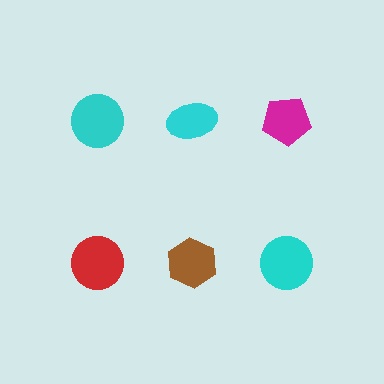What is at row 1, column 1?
A cyan circle.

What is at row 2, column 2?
A brown hexagon.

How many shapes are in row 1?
3 shapes.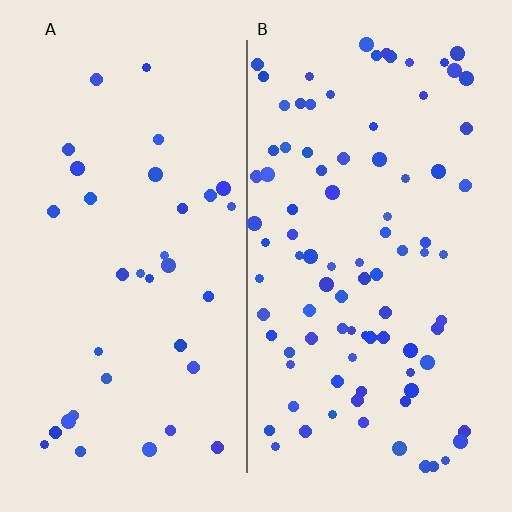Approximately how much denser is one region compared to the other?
Approximately 2.6× — region B over region A.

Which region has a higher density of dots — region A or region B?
B (the right).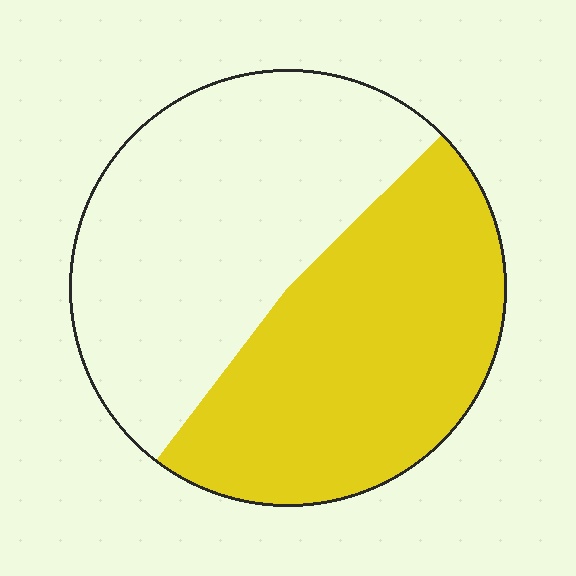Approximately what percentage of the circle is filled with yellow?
Approximately 50%.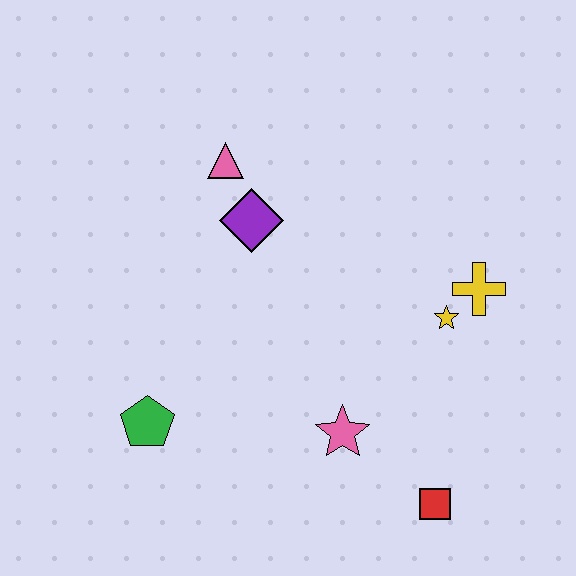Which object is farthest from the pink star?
The pink triangle is farthest from the pink star.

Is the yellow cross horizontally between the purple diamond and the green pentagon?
No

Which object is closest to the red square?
The pink star is closest to the red square.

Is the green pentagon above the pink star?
Yes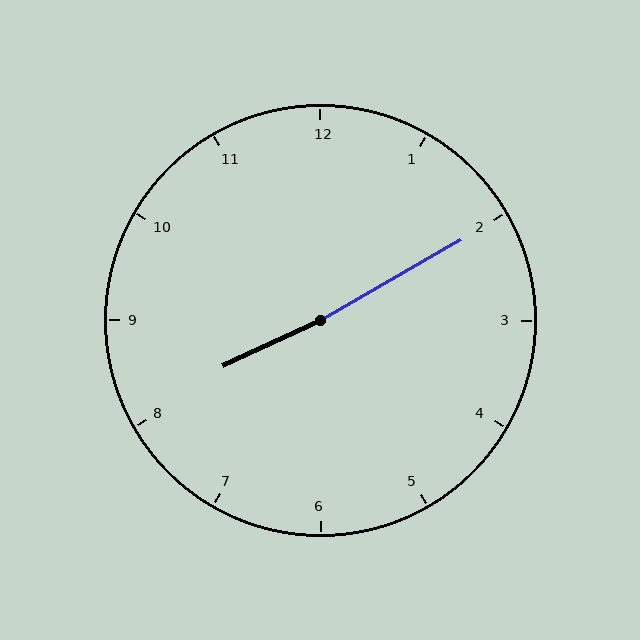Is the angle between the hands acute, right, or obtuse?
It is obtuse.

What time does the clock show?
8:10.